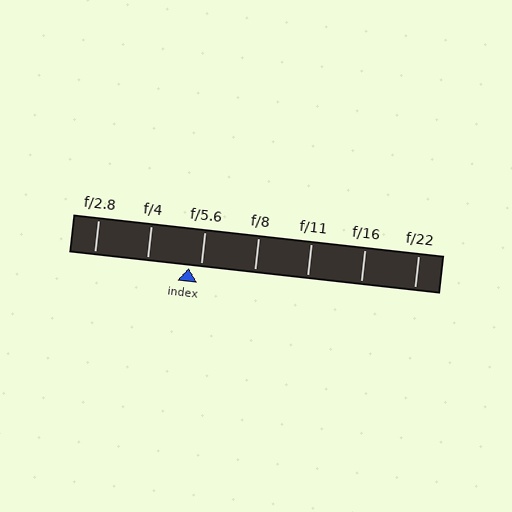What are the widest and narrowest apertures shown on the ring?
The widest aperture shown is f/2.8 and the narrowest is f/22.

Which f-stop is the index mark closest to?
The index mark is closest to f/5.6.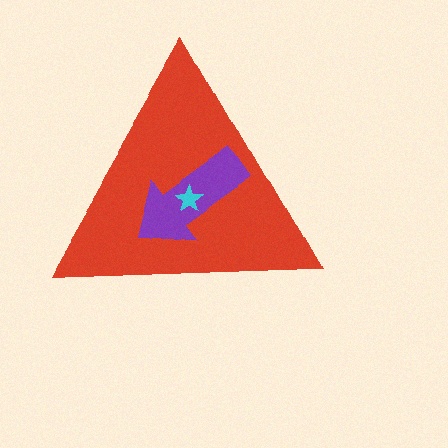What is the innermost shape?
The cyan star.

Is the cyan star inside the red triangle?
Yes.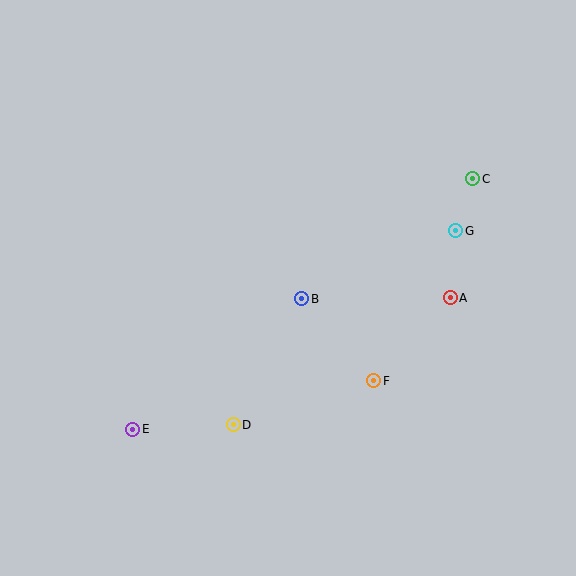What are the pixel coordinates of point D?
Point D is at (233, 425).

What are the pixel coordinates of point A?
Point A is at (450, 298).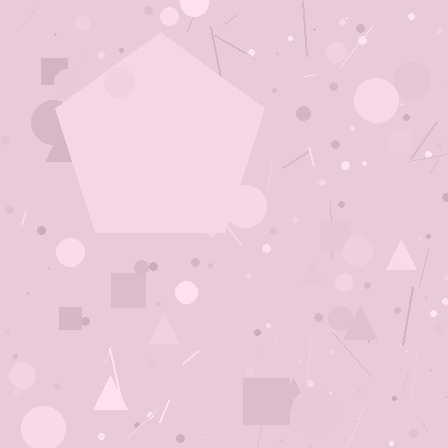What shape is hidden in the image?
A pentagon is hidden in the image.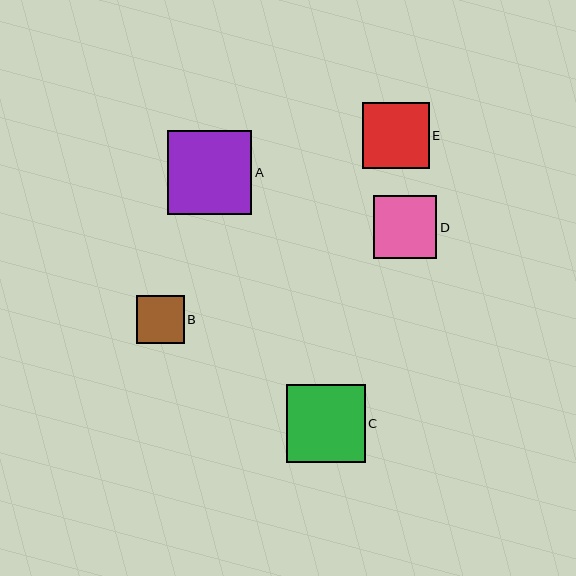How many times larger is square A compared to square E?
Square A is approximately 1.3 times the size of square E.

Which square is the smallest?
Square B is the smallest with a size of approximately 47 pixels.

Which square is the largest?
Square A is the largest with a size of approximately 84 pixels.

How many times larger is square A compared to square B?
Square A is approximately 1.8 times the size of square B.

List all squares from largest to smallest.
From largest to smallest: A, C, E, D, B.